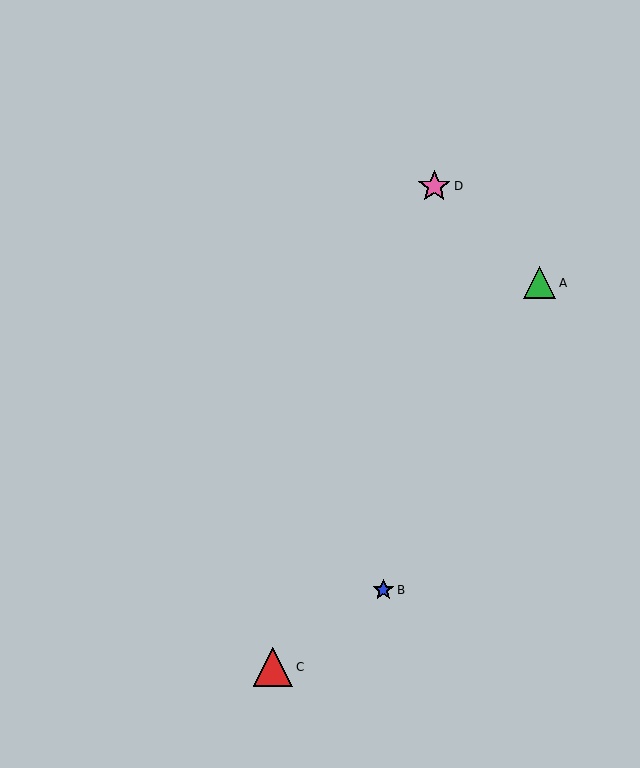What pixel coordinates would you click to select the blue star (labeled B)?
Click at (383, 590) to select the blue star B.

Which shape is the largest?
The red triangle (labeled C) is the largest.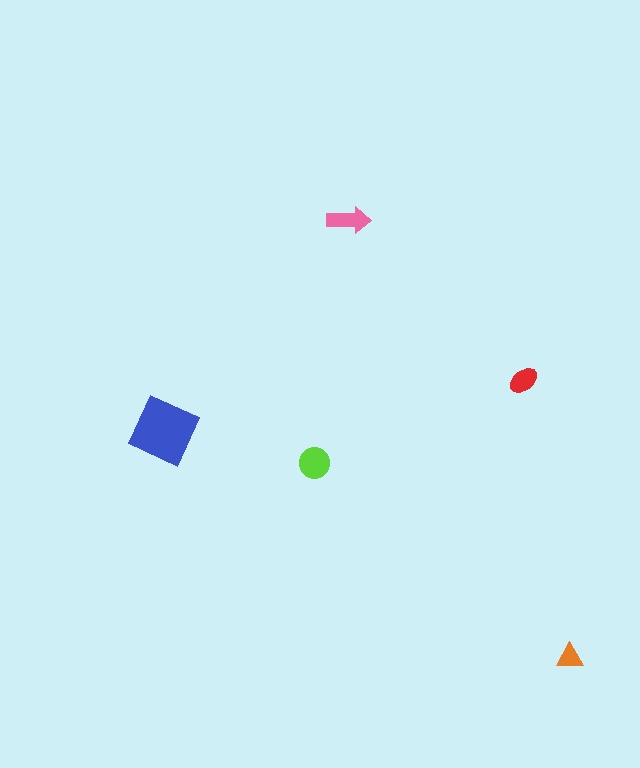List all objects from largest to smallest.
The blue diamond, the lime circle, the pink arrow, the red ellipse, the orange triangle.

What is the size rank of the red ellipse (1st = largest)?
4th.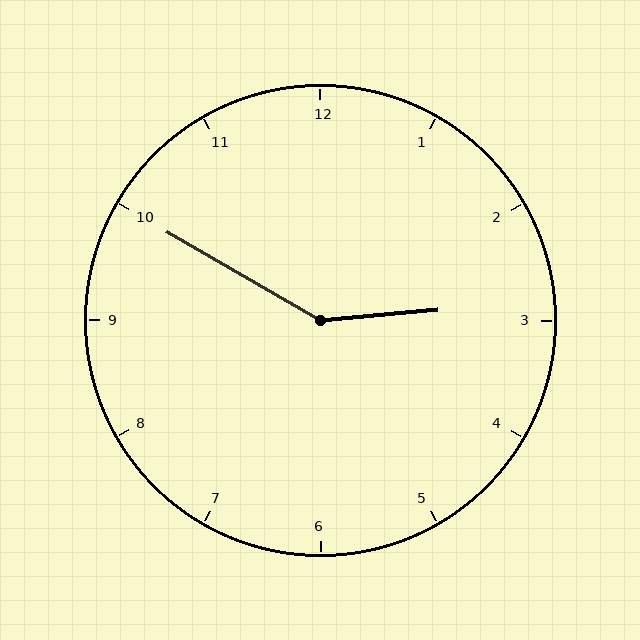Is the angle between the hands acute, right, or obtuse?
It is obtuse.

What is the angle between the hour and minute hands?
Approximately 145 degrees.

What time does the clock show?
2:50.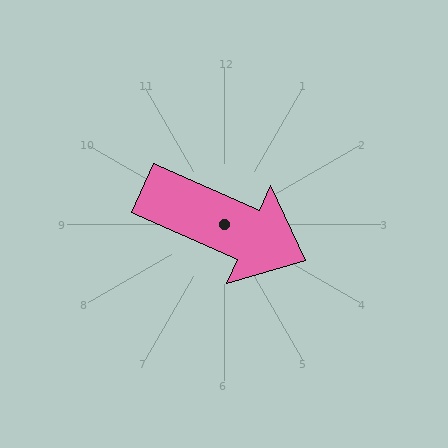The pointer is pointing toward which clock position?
Roughly 4 o'clock.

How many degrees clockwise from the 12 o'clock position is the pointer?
Approximately 114 degrees.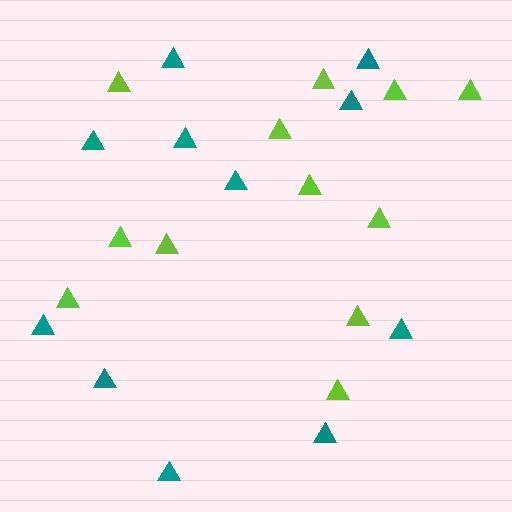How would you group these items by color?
There are 2 groups: one group of lime triangles (12) and one group of teal triangles (11).